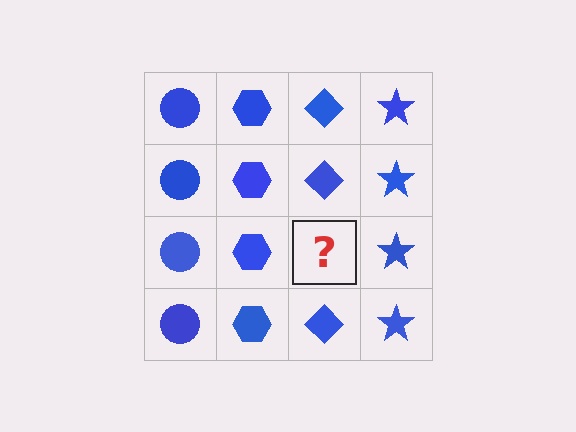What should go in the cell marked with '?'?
The missing cell should contain a blue diamond.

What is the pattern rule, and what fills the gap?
The rule is that each column has a consistent shape. The gap should be filled with a blue diamond.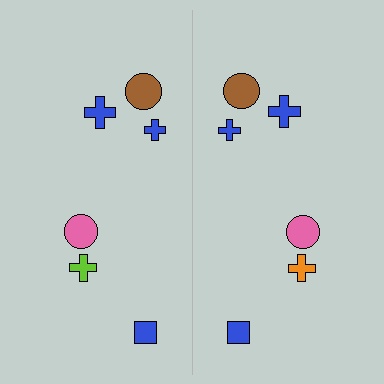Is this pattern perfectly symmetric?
No, the pattern is not perfectly symmetric. The orange cross on the right side breaks the symmetry — its mirror counterpart is lime.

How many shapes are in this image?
There are 12 shapes in this image.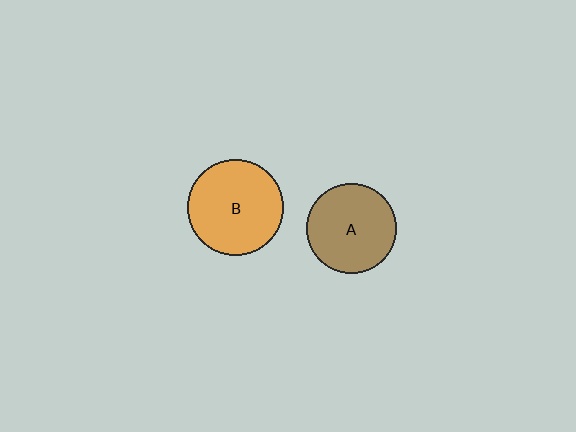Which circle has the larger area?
Circle B (orange).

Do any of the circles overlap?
No, none of the circles overlap.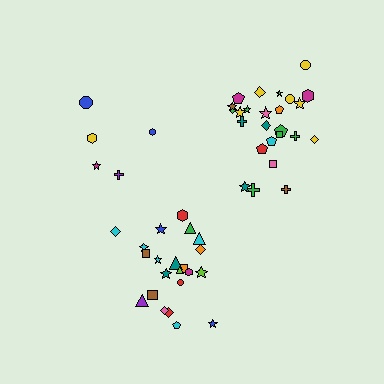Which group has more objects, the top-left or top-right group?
The top-right group.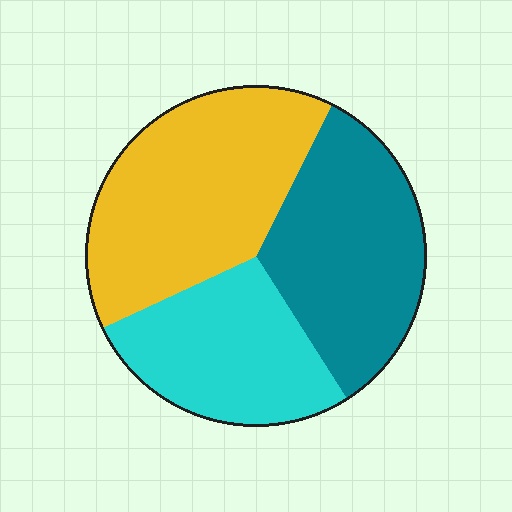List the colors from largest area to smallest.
From largest to smallest: yellow, teal, cyan.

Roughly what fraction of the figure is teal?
Teal covers about 35% of the figure.